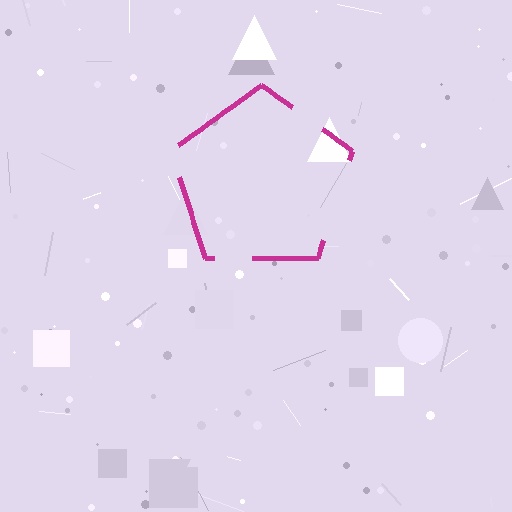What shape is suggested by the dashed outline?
The dashed outline suggests a pentagon.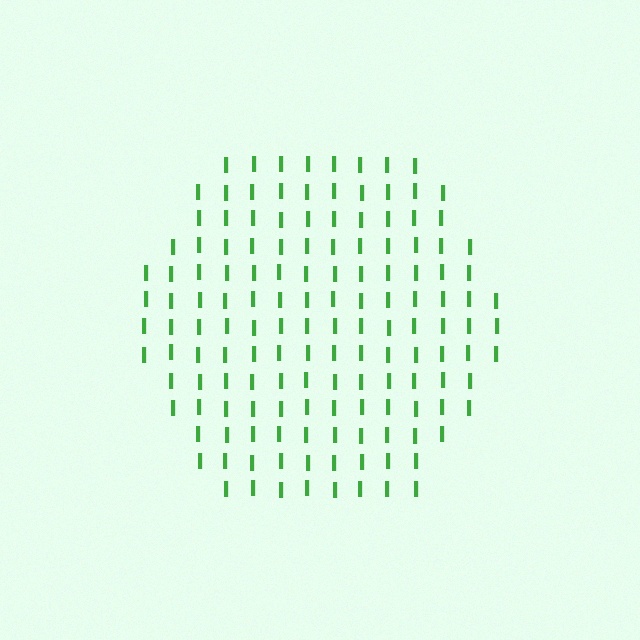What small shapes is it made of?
It is made of small letter I's.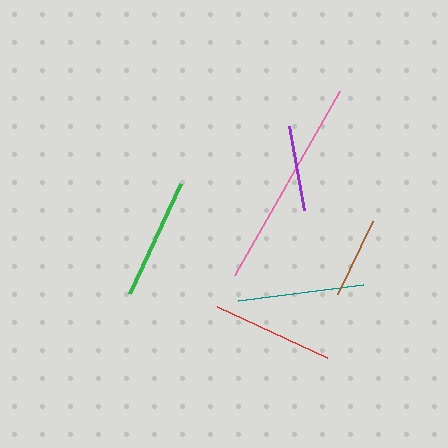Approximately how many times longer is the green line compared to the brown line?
The green line is approximately 1.5 times the length of the brown line.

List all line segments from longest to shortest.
From longest to shortest: pink, teal, green, red, purple, brown.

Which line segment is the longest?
The pink line is the longest at approximately 212 pixels.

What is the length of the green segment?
The green segment is approximately 121 pixels long.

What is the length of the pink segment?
The pink segment is approximately 212 pixels long.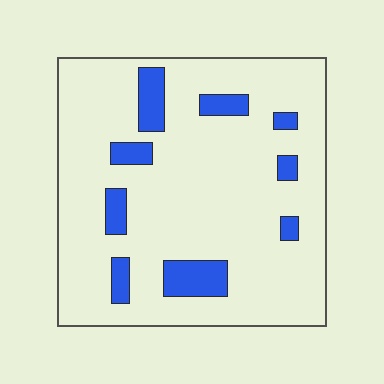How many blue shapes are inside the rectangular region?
9.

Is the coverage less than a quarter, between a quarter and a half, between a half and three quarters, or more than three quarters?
Less than a quarter.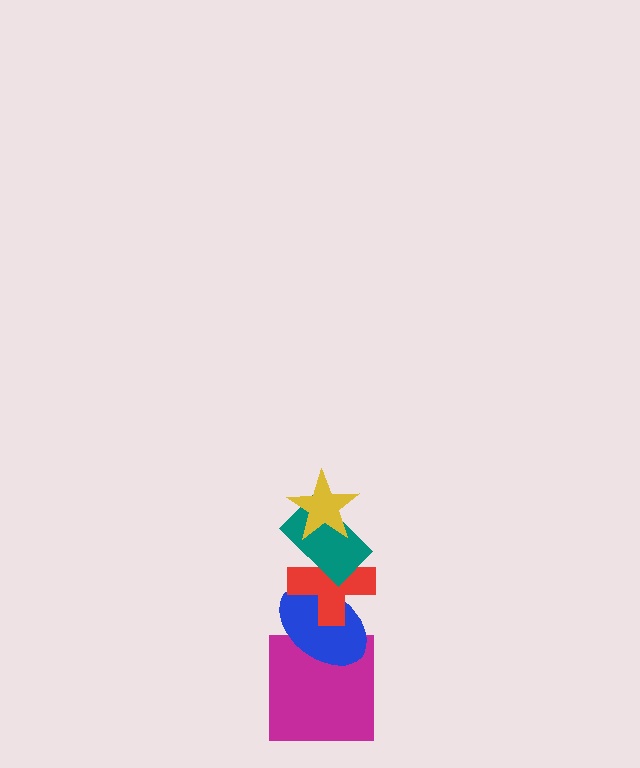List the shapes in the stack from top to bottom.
From top to bottom: the yellow star, the teal rectangle, the red cross, the blue ellipse, the magenta square.